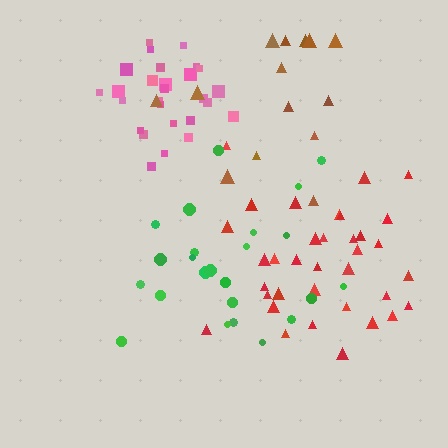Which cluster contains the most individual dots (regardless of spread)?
Red (35).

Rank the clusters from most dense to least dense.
pink, red, green, brown.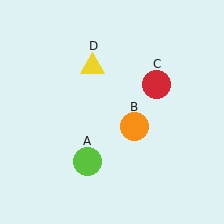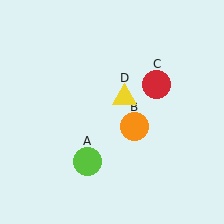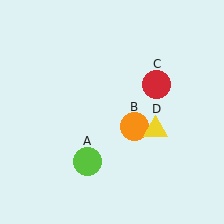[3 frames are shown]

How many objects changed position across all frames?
1 object changed position: yellow triangle (object D).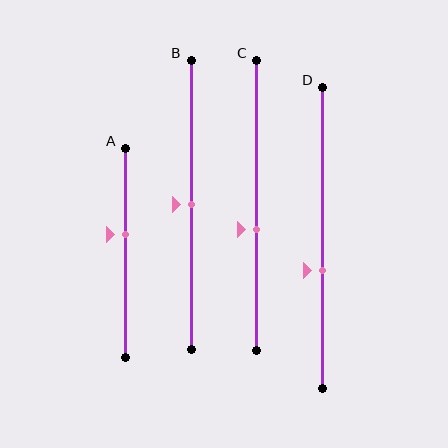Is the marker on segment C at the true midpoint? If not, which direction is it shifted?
No, the marker on segment C is shifted downward by about 8% of the segment length.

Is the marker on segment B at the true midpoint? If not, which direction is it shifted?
Yes, the marker on segment B is at the true midpoint.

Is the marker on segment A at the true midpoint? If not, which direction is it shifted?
No, the marker on segment A is shifted upward by about 9% of the segment length.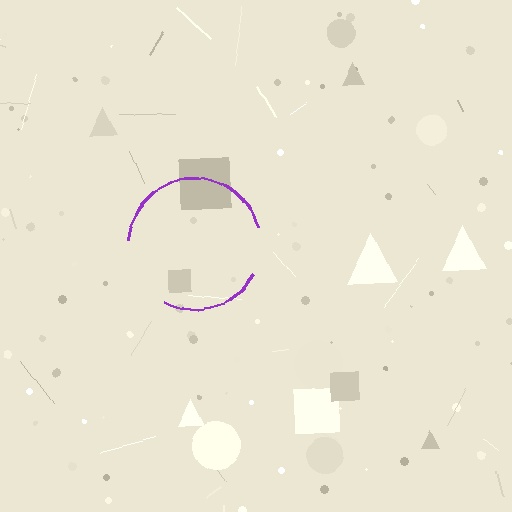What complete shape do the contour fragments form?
The contour fragments form a circle.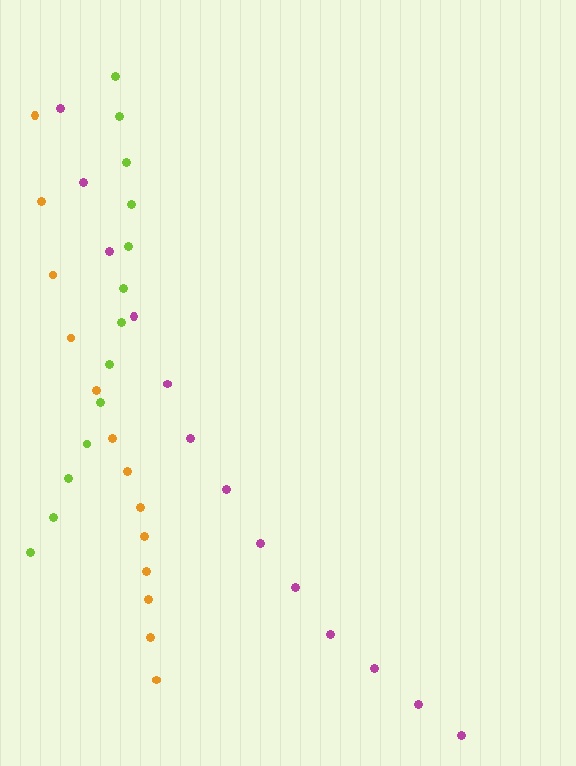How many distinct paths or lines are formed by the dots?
There are 3 distinct paths.